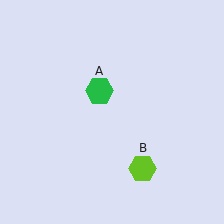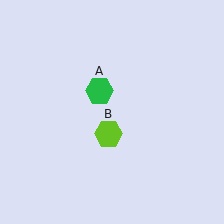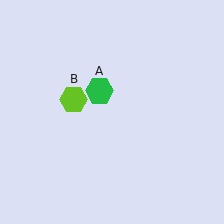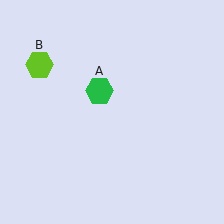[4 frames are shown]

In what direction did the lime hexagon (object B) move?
The lime hexagon (object B) moved up and to the left.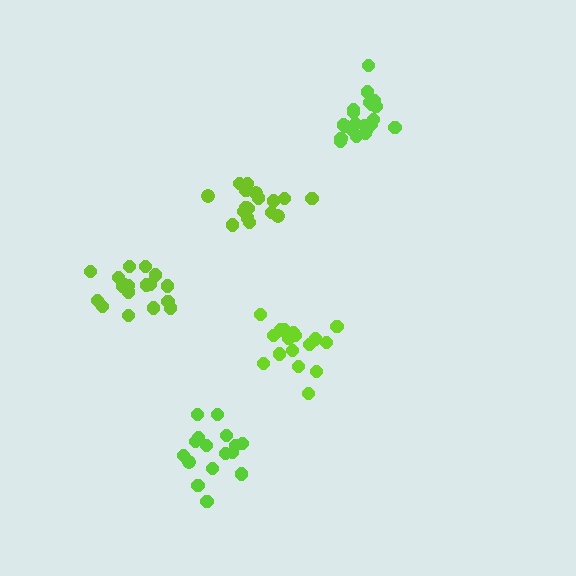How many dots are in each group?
Group 1: 17 dots, Group 2: 18 dots, Group 3: 21 dots, Group 4: 18 dots, Group 5: 16 dots (90 total).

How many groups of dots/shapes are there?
There are 5 groups.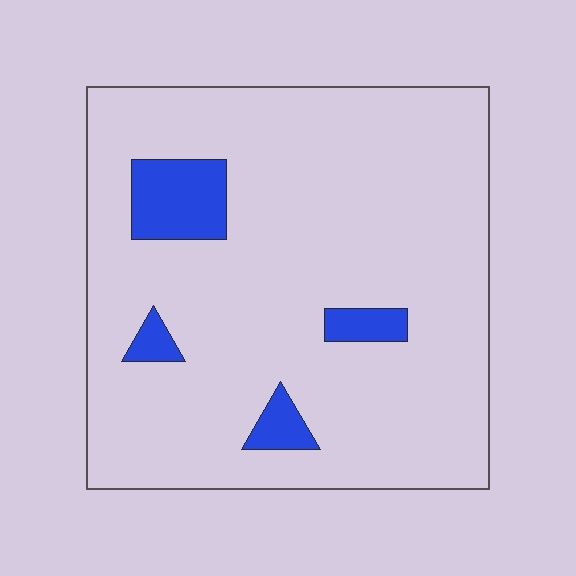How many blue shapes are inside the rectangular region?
4.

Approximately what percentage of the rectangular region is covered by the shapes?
Approximately 10%.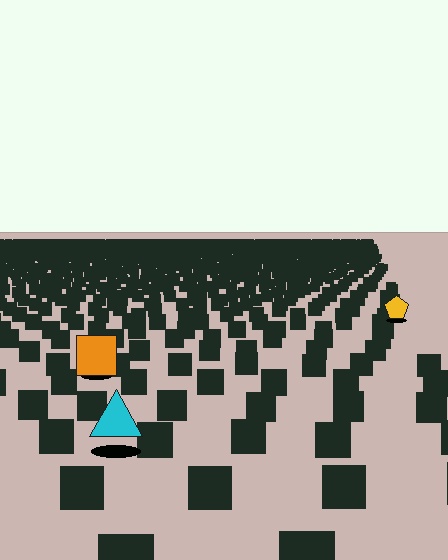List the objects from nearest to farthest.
From nearest to farthest: the cyan triangle, the orange square, the yellow pentagon.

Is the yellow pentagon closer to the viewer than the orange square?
No. The orange square is closer — you can tell from the texture gradient: the ground texture is coarser near it.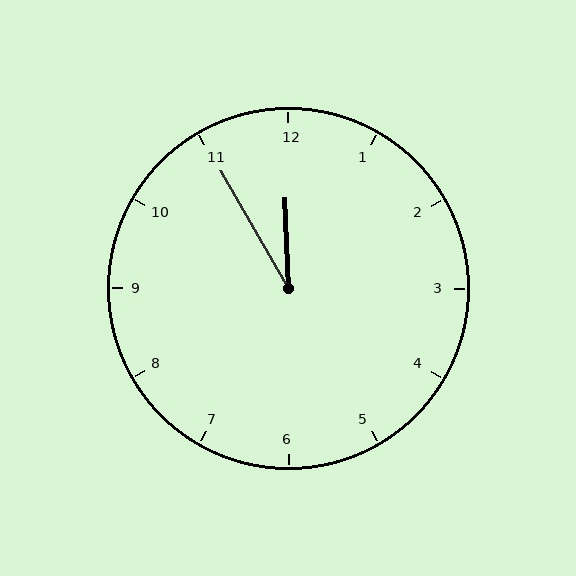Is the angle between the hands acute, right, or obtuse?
It is acute.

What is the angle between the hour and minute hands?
Approximately 28 degrees.